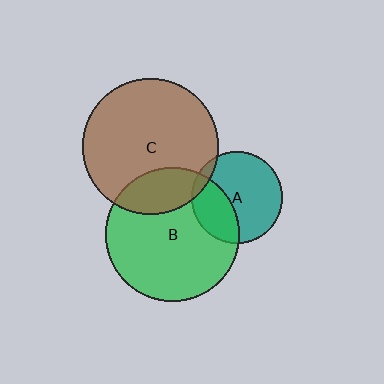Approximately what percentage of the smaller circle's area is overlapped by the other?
Approximately 5%.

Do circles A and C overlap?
Yes.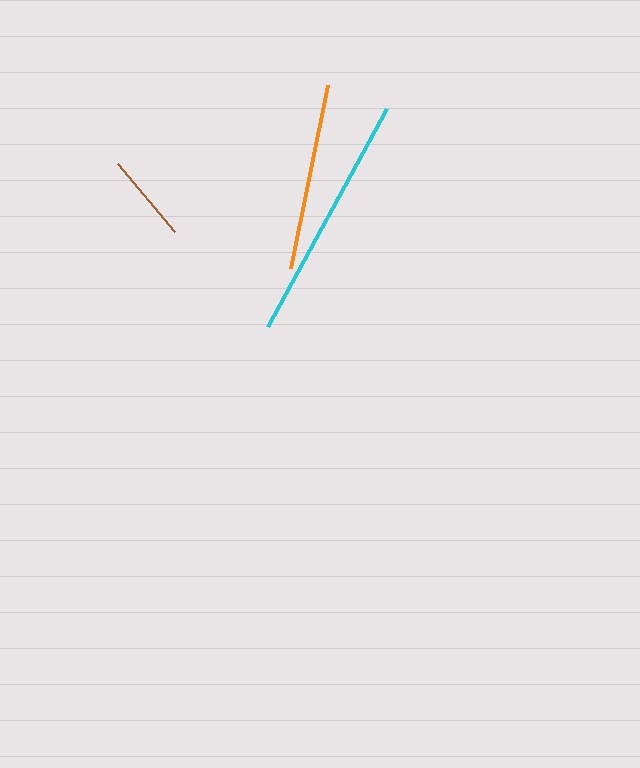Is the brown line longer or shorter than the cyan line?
The cyan line is longer than the brown line.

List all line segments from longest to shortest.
From longest to shortest: cyan, orange, brown.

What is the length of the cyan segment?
The cyan segment is approximately 249 pixels long.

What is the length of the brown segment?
The brown segment is approximately 89 pixels long.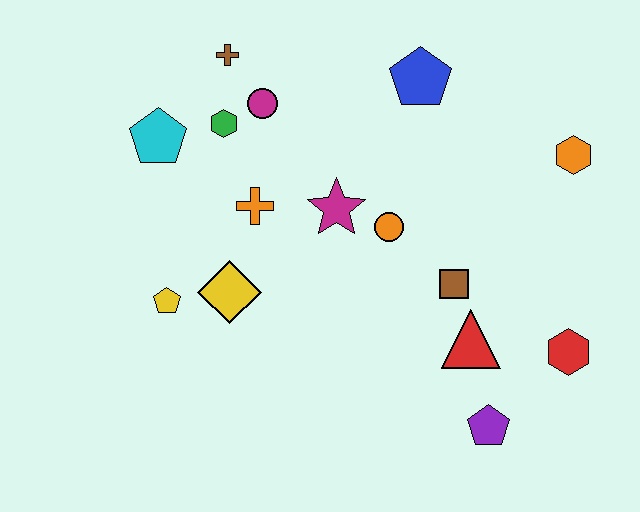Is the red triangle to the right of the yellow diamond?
Yes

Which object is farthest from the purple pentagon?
The brown cross is farthest from the purple pentagon.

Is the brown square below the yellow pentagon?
No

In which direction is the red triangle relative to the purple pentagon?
The red triangle is above the purple pentagon.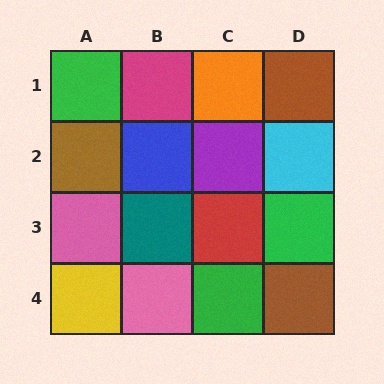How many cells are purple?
1 cell is purple.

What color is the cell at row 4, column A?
Yellow.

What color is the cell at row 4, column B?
Pink.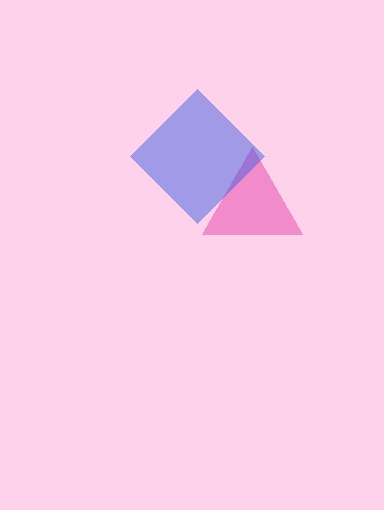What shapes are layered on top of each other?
The layered shapes are: a pink triangle, a blue diamond.